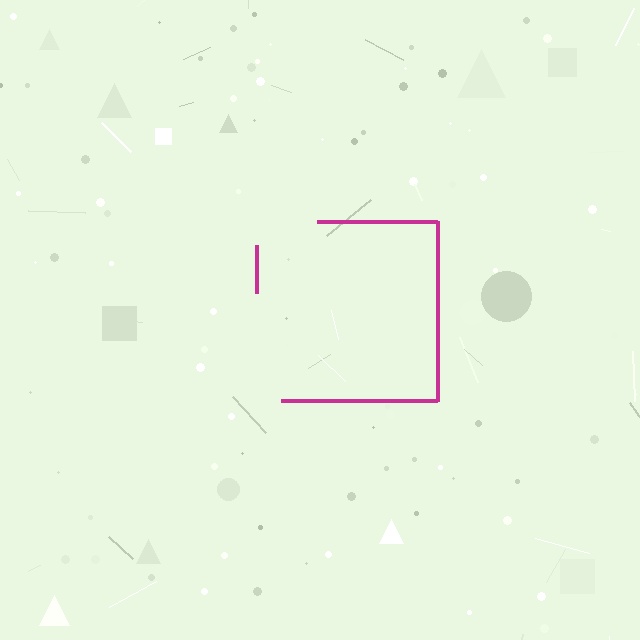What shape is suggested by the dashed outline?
The dashed outline suggests a square.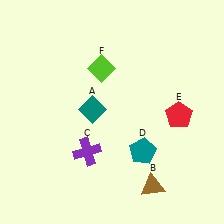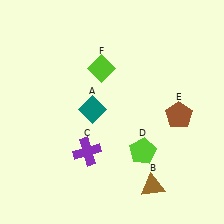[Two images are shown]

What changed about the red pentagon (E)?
In Image 1, E is red. In Image 2, it changed to brown.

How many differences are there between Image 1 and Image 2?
There are 2 differences between the two images.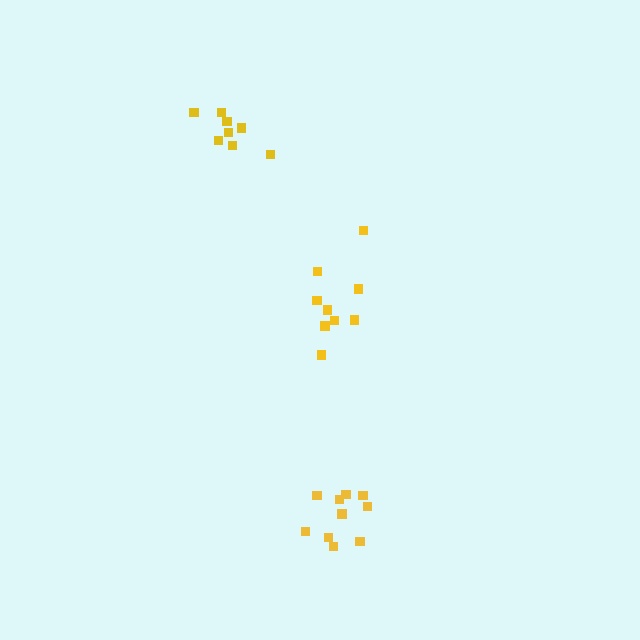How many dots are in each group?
Group 1: 9 dots, Group 2: 8 dots, Group 3: 10 dots (27 total).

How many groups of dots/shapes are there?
There are 3 groups.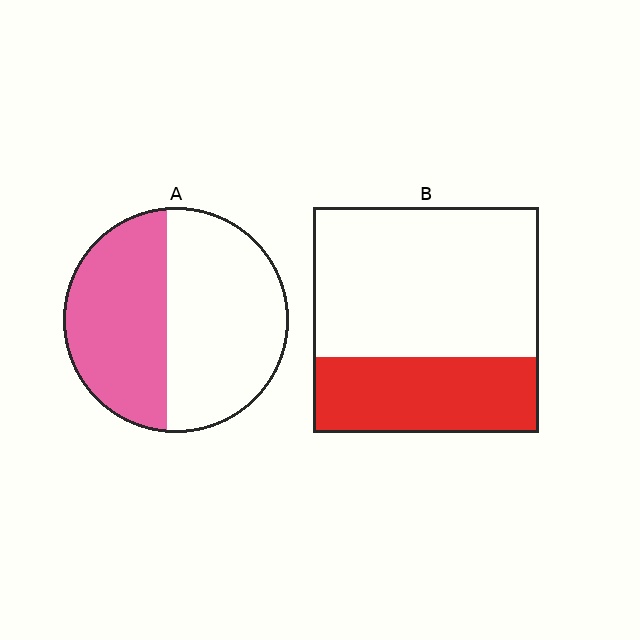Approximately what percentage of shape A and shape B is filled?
A is approximately 45% and B is approximately 35%.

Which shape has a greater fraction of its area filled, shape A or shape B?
Shape A.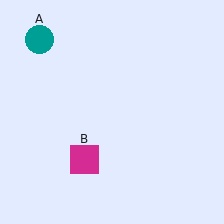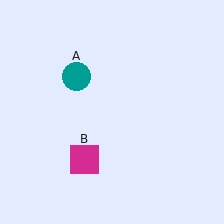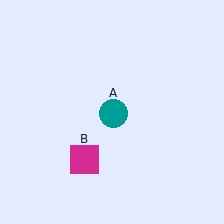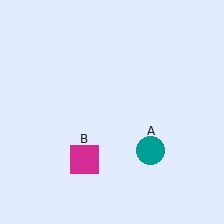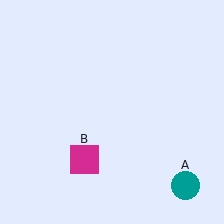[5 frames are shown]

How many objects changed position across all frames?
1 object changed position: teal circle (object A).